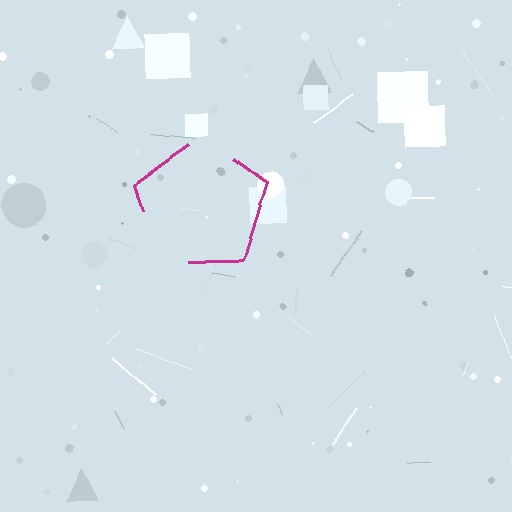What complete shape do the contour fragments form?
The contour fragments form a pentagon.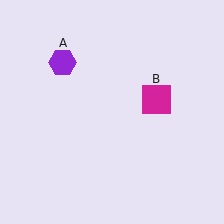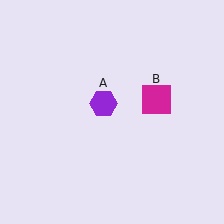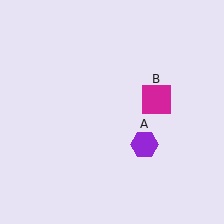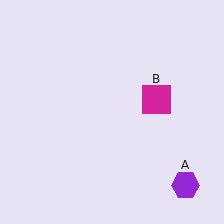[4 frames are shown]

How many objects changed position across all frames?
1 object changed position: purple hexagon (object A).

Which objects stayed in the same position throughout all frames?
Magenta square (object B) remained stationary.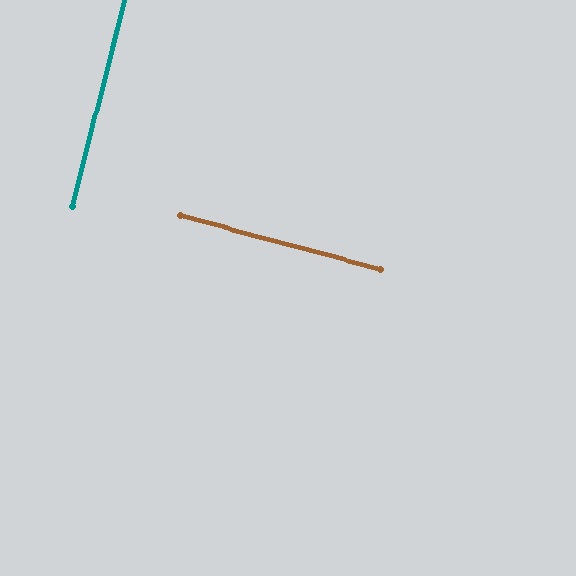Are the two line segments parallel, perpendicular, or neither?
Perpendicular — they meet at approximately 89°.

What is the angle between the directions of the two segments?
Approximately 89 degrees.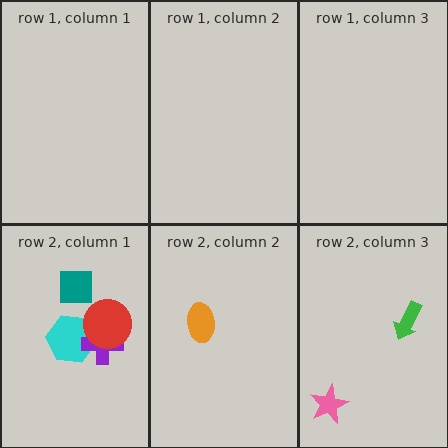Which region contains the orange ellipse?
The row 2, column 2 region.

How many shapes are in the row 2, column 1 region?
4.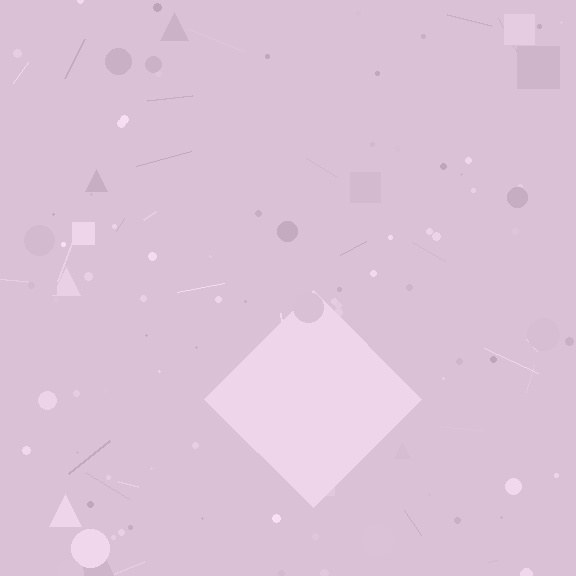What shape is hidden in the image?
A diamond is hidden in the image.